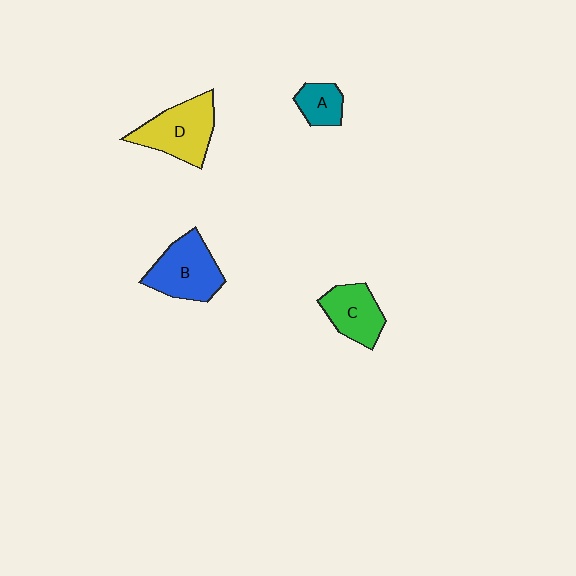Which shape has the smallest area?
Shape A (teal).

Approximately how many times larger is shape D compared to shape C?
Approximately 1.4 times.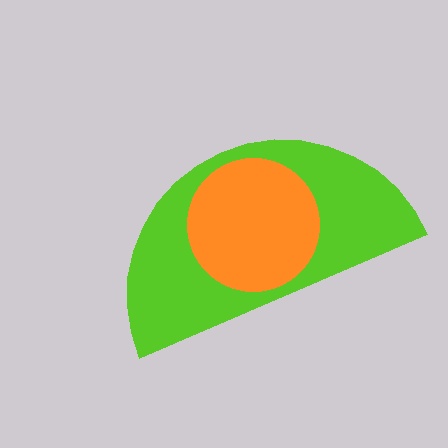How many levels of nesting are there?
2.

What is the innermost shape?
The orange circle.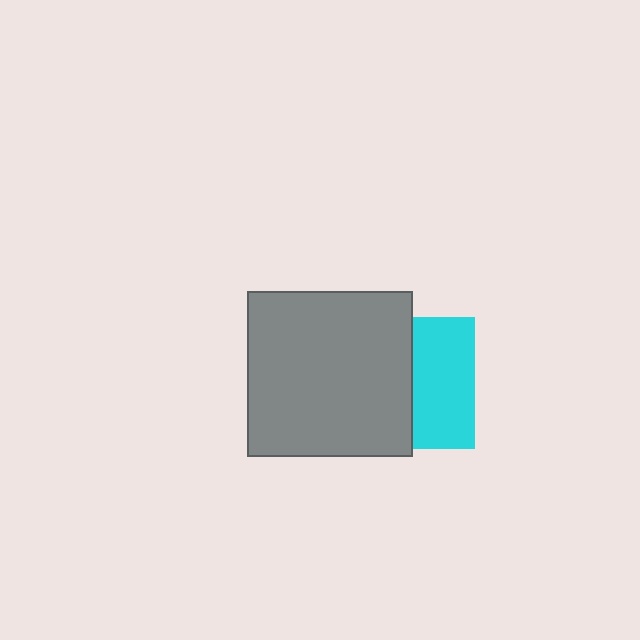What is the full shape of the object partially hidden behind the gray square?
The partially hidden object is a cyan square.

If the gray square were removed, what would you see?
You would see the complete cyan square.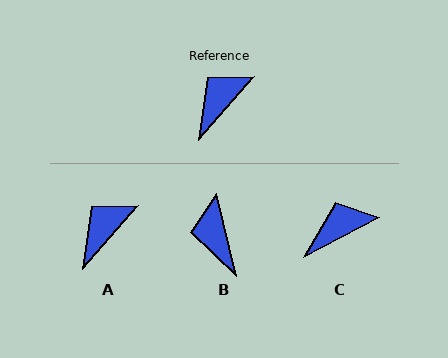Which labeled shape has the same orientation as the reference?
A.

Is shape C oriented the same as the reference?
No, it is off by about 21 degrees.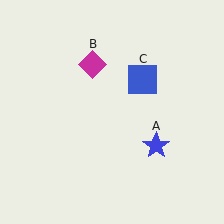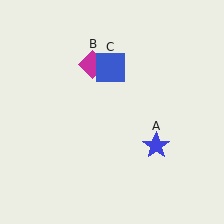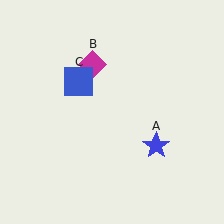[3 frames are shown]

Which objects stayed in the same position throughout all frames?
Blue star (object A) and magenta diamond (object B) remained stationary.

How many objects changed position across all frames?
1 object changed position: blue square (object C).